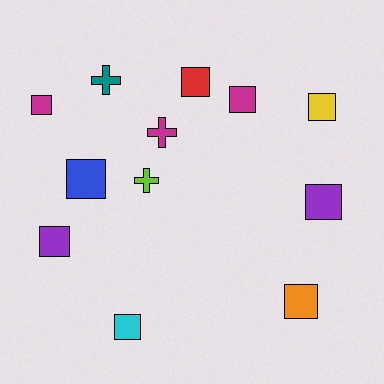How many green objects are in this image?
There are no green objects.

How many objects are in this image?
There are 12 objects.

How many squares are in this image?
There are 9 squares.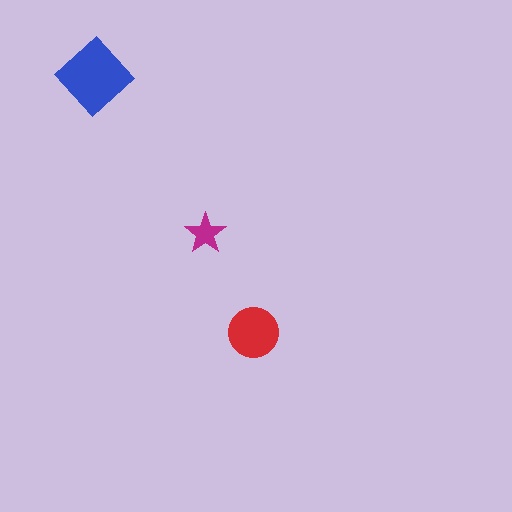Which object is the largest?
The blue diamond.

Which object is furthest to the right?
The red circle is rightmost.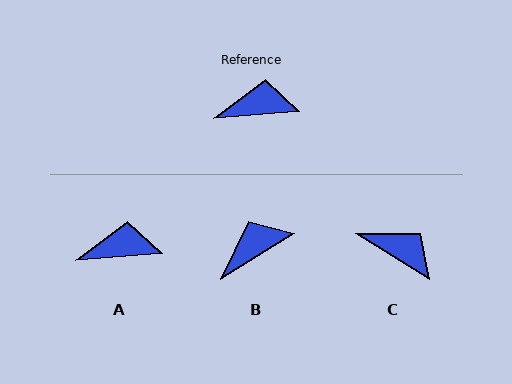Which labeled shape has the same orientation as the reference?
A.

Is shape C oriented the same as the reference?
No, it is off by about 36 degrees.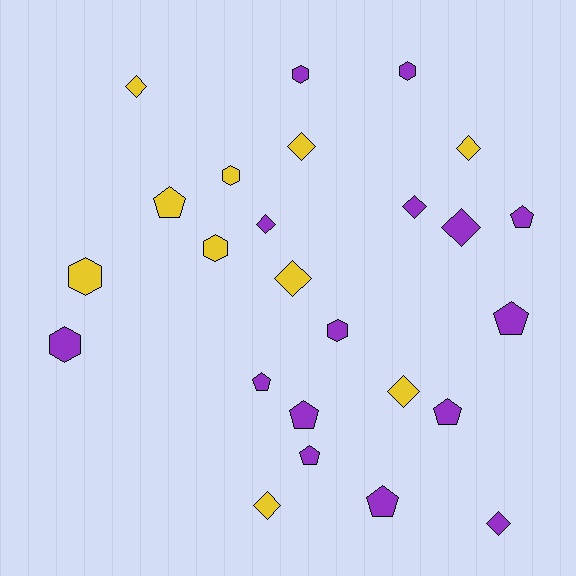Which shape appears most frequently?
Diamond, with 10 objects.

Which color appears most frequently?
Purple, with 15 objects.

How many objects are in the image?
There are 25 objects.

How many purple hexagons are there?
There are 4 purple hexagons.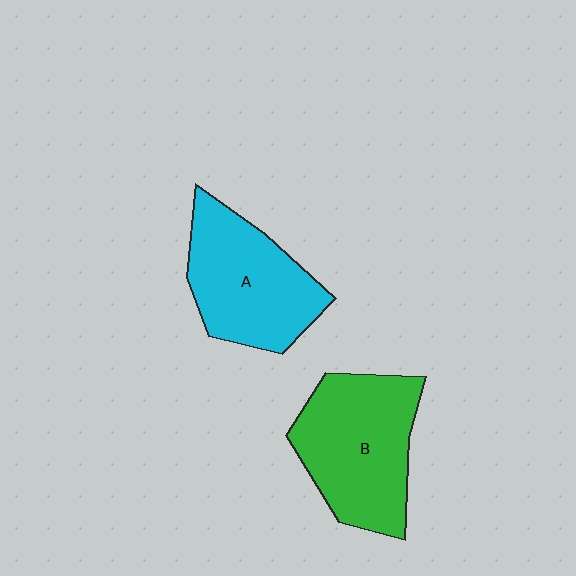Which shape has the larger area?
Shape B (green).